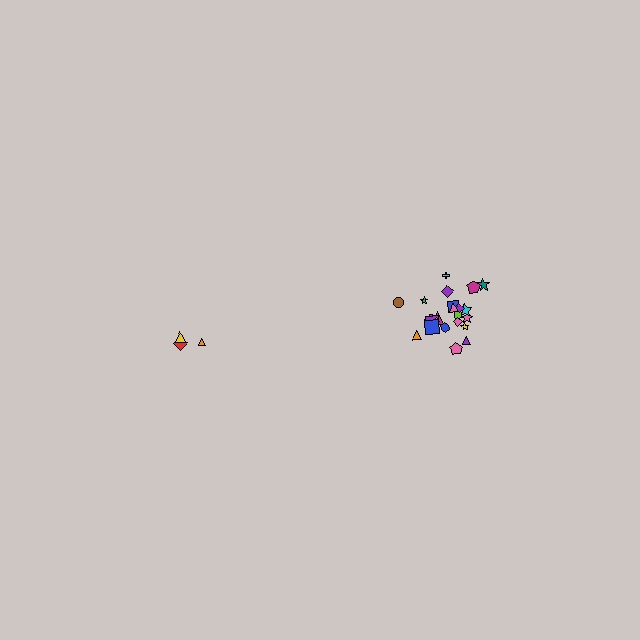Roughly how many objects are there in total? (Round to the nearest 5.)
Roughly 30 objects in total.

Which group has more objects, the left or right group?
The right group.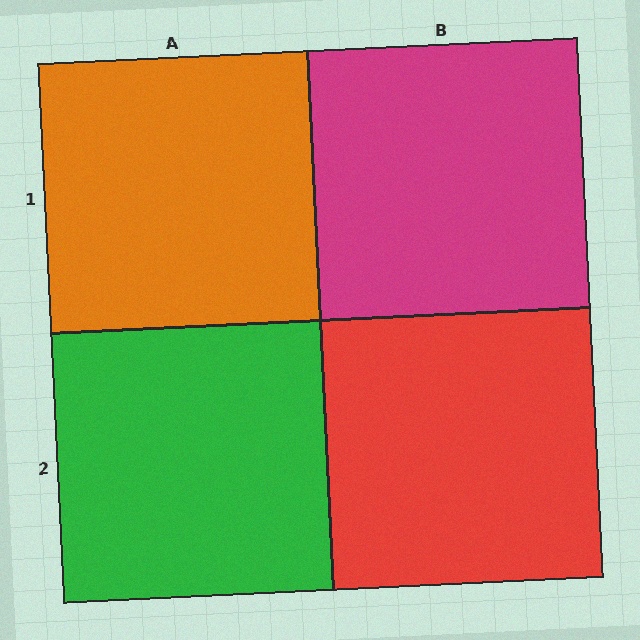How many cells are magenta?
1 cell is magenta.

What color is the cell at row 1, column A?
Orange.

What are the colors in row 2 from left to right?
Green, red.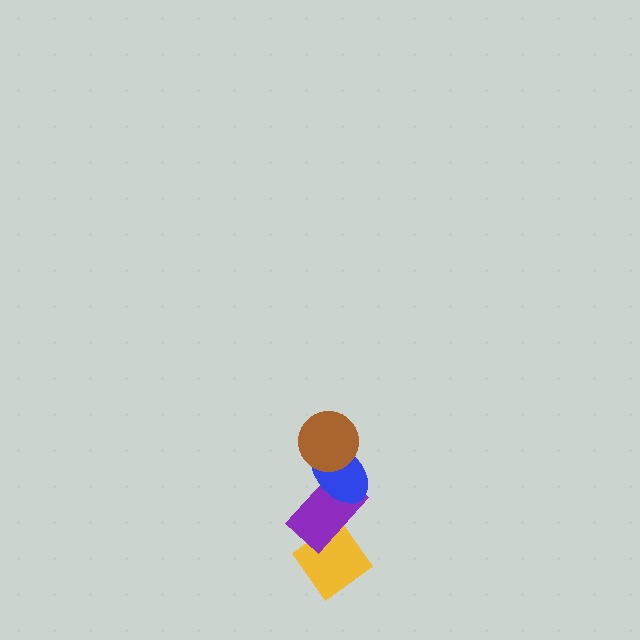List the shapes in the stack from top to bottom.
From top to bottom: the brown circle, the blue ellipse, the purple rectangle, the yellow diamond.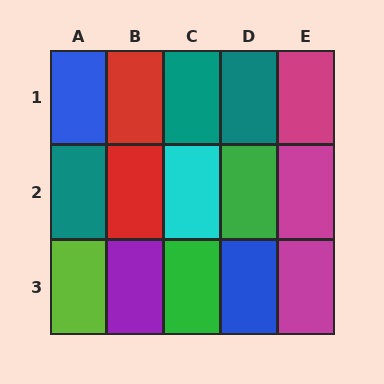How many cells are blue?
2 cells are blue.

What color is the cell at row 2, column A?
Teal.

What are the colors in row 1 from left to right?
Blue, red, teal, teal, magenta.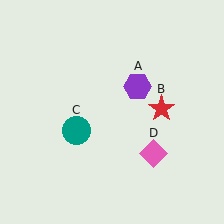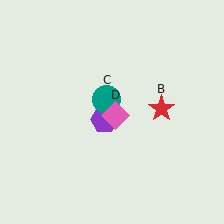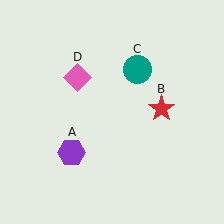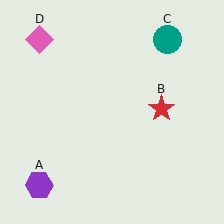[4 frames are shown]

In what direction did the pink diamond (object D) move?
The pink diamond (object D) moved up and to the left.